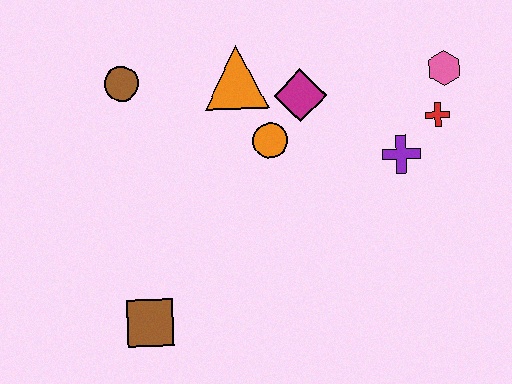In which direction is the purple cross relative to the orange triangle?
The purple cross is to the right of the orange triangle.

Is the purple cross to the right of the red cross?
No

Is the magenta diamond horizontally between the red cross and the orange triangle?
Yes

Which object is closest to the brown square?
The orange circle is closest to the brown square.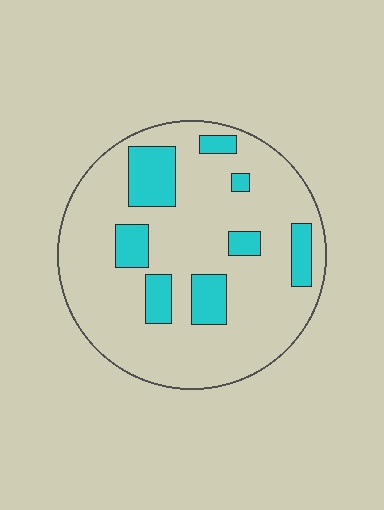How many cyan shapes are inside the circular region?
8.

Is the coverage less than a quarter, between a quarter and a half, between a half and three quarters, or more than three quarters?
Less than a quarter.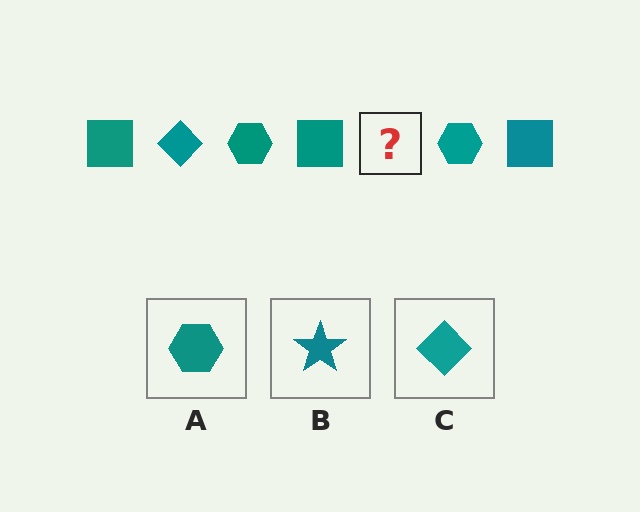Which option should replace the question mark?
Option C.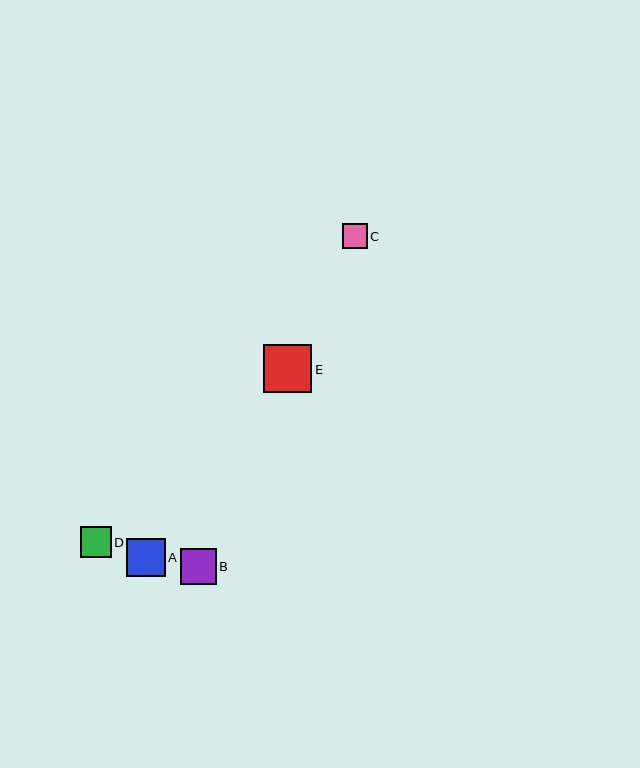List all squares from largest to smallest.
From largest to smallest: E, A, B, D, C.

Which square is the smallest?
Square C is the smallest with a size of approximately 25 pixels.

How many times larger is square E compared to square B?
Square E is approximately 1.4 times the size of square B.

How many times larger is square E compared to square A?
Square E is approximately 1.3 times the size of square A.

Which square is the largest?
Square E is the largest with a size of approximately 48 pixels.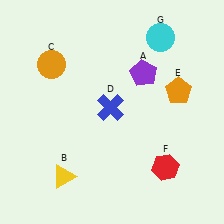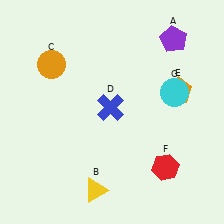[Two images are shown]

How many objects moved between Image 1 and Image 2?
3 objects moved between the two images.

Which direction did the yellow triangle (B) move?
The yellow triangle (B) moved right.